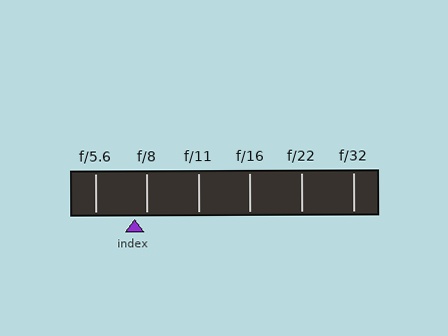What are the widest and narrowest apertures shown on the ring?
The widest aperture shown is f/5.6 and the narrowest is f/32.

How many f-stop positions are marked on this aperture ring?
There are 6 f-stop positions marked.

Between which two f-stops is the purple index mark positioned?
The index mark is between f/5.6 and f/8.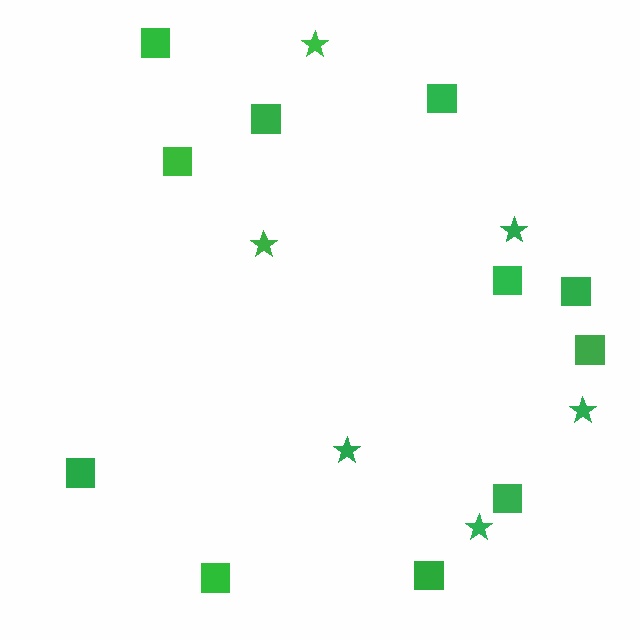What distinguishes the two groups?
There are 2 groups: one group of squares (11) and one group of stars (6).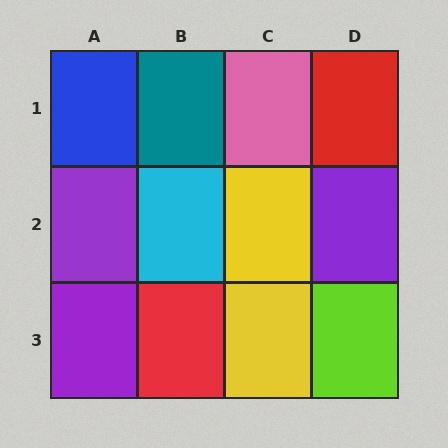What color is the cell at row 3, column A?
Purple.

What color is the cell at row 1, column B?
Teal.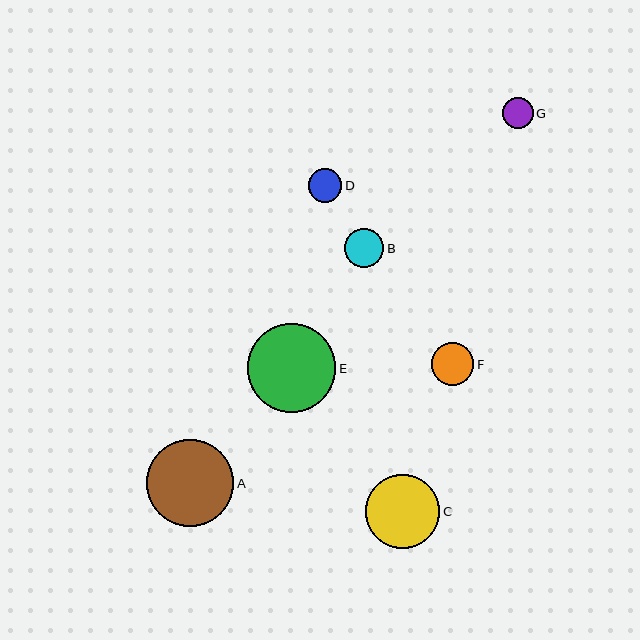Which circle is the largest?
Circle E is the largest with a size of approximately 89 pixels.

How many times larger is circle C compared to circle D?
Circle C is approximately 2.2 times the size of circle D.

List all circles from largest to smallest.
From largest to smallest: E, A, C, F, B, D, G.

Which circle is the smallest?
Circle G is the smallest with a size of approximately 31 pixels.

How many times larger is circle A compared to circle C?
Circle A is approximately 1.2 times the size of circle C.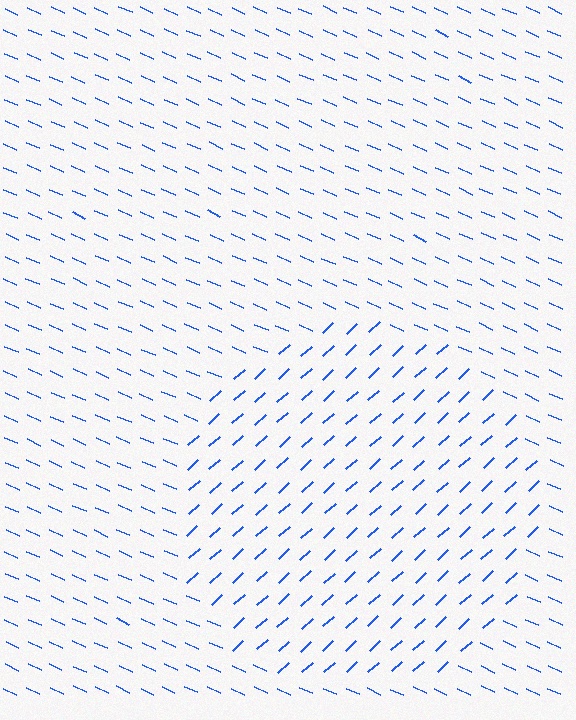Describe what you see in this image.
The image is filled with small blue line segments. A circle region in the image has lines oriented differently from the surrounding lines, creating a visible texture boundary.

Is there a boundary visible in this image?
Yes, there is a texture boundary formed by a change in line orientation.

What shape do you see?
I see a circle.